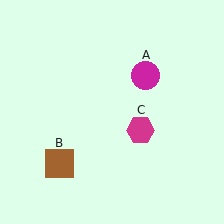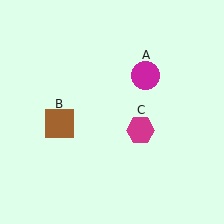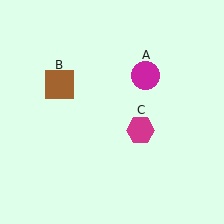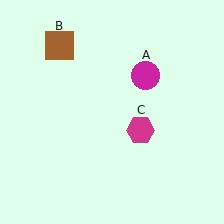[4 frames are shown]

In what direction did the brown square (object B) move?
The brown square (object B) moved up.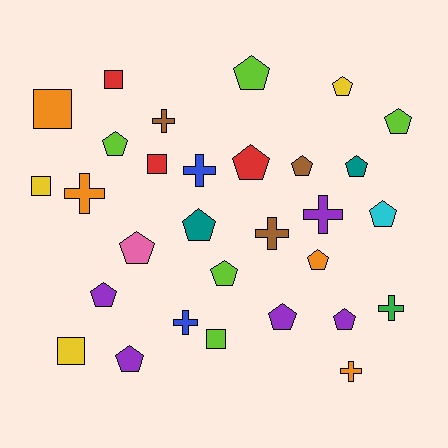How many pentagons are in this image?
There are 16 pentagons.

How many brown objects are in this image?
There are 3 brown objects.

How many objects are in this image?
There are 30 objects.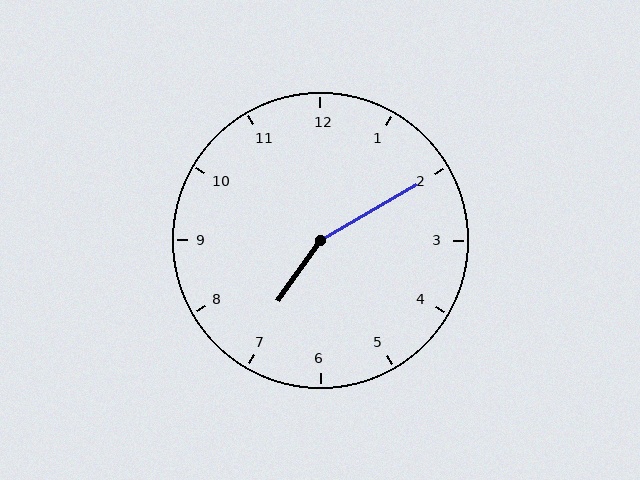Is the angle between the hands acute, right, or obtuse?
It is obtuse.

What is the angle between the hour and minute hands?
Approximately 155 degrees.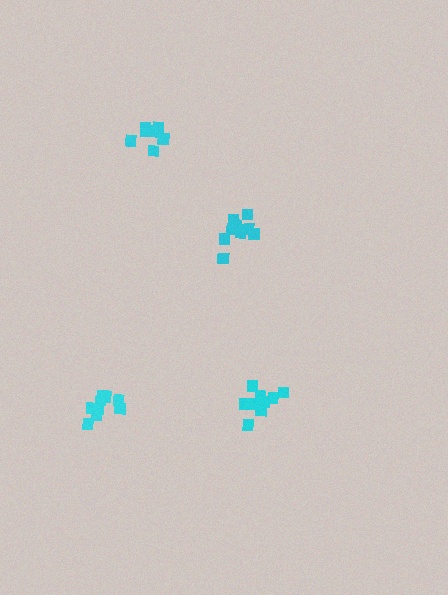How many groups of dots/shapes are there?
There are 4 groups.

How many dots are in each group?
Group 1: 11 dots, Group 2: 10 dots, Group 3: 7 dots, Group 4: 9 dots (37 total).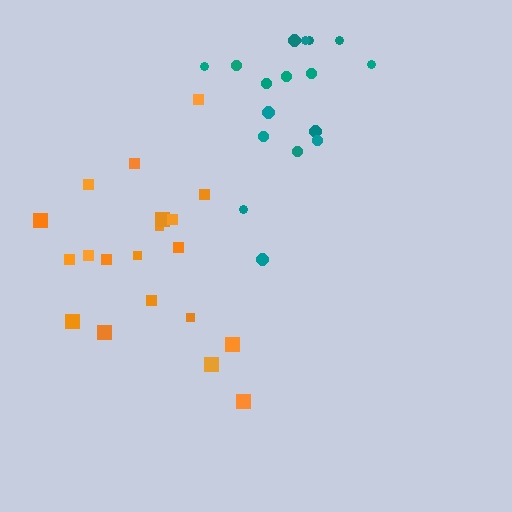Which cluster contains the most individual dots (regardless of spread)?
Orange (20).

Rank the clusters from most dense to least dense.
orange, teal.